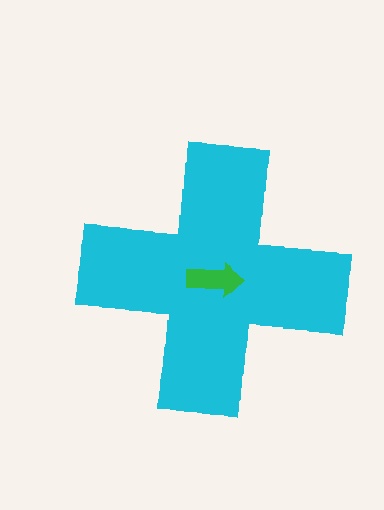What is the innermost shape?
The green arrow.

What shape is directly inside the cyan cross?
The green arrow.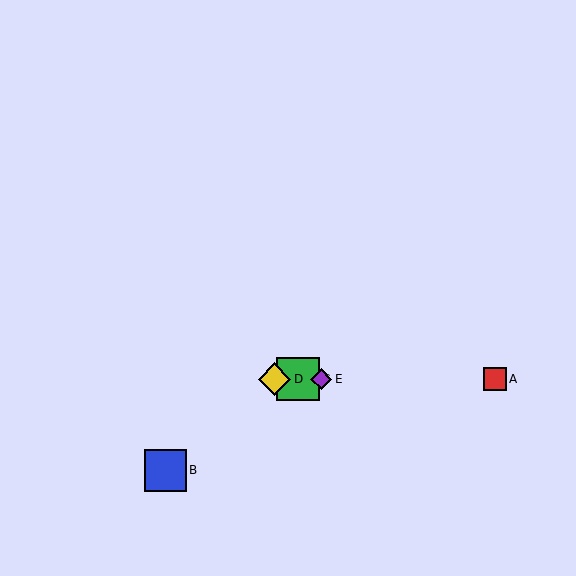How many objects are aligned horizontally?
4 objects (A, C, D, E) are aligned horizontally.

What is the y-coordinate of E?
Object E is at y≈379.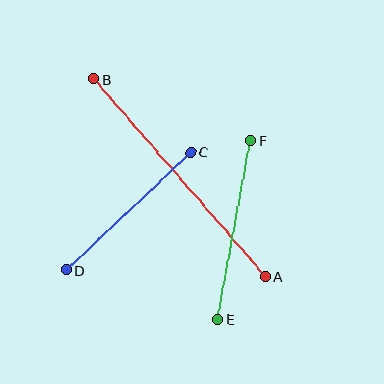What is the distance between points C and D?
The distance is approximately 171 pixels.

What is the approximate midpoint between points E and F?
The midpoint is at approximately (234, 230) pixels.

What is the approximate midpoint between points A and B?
The midpoint is at approximately (180, 178) pixels.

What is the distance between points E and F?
The distance is approximately 182 pixels.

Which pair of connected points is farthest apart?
Points A and B are farthest apart.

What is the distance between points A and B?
The distance is approximately 262 pixels.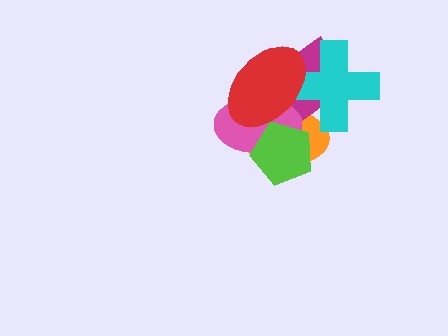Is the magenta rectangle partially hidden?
Yes, it is partially covered by another shape.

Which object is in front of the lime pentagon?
The red ellipse is in front of the lime pentagon.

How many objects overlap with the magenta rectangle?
5 objects overlap with the magenta rectangle.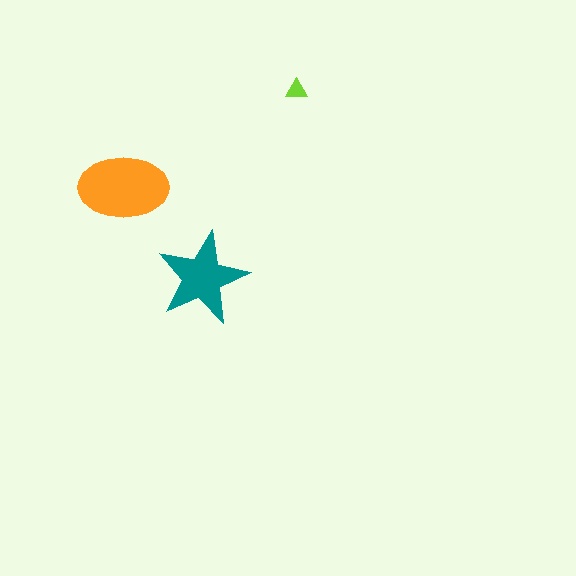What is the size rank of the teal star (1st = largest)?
2nd.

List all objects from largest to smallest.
The orange ellipse, the teal star, the lime triangle.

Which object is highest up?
The lime triangle is topmost.